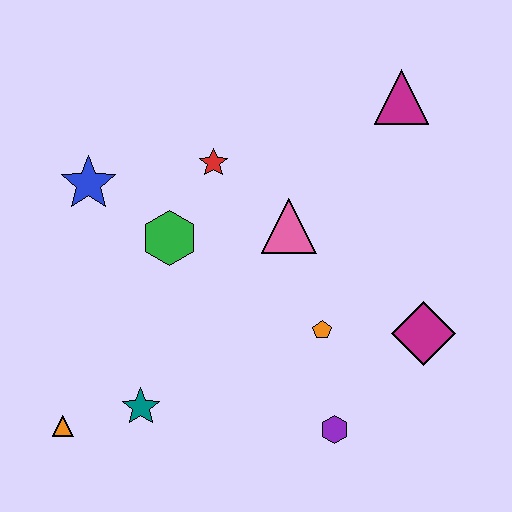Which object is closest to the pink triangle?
The red star is closest to the pink triangle.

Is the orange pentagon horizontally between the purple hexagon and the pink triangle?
Yes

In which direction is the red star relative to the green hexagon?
The red star is above the green hexagon.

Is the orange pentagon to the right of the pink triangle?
Yes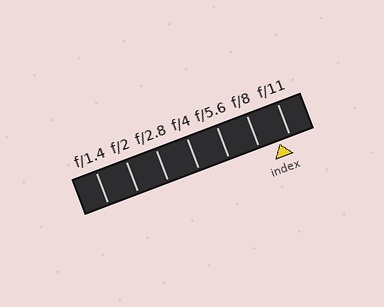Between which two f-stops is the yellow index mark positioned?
The index mark is between f/8 and f/11.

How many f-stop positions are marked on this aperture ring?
There are 7 f-stop positions marked.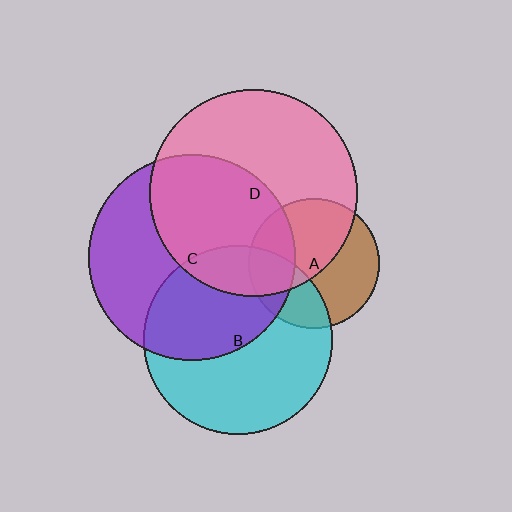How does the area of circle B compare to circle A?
Approximately 2.1 times.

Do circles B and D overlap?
Yes.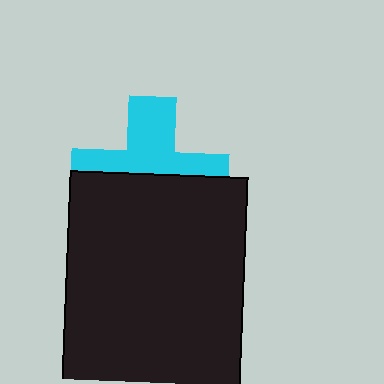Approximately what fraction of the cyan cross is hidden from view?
Roughly 52% of the cyan cross is hidden behind the black rectangle.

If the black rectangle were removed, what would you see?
You would see the complete cyan cross.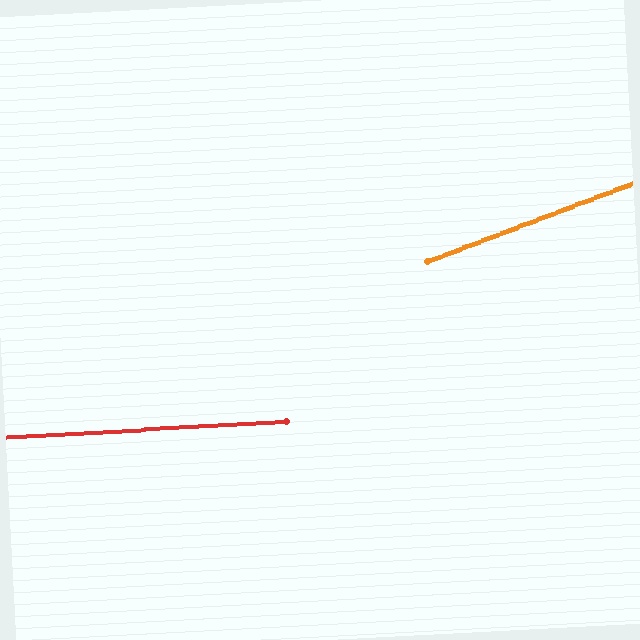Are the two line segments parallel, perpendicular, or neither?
Neither parallel nor perpendicular — they differ by about 17°.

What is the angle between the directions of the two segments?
Approximately 17 degrees.